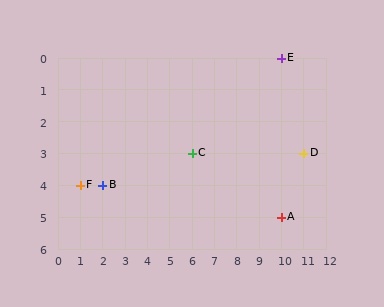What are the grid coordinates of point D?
Point D is at grid coordinates (11, 3).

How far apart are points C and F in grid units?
Points C and F are 5 columns and 1 row apart (about 5.1 grid units diagonally).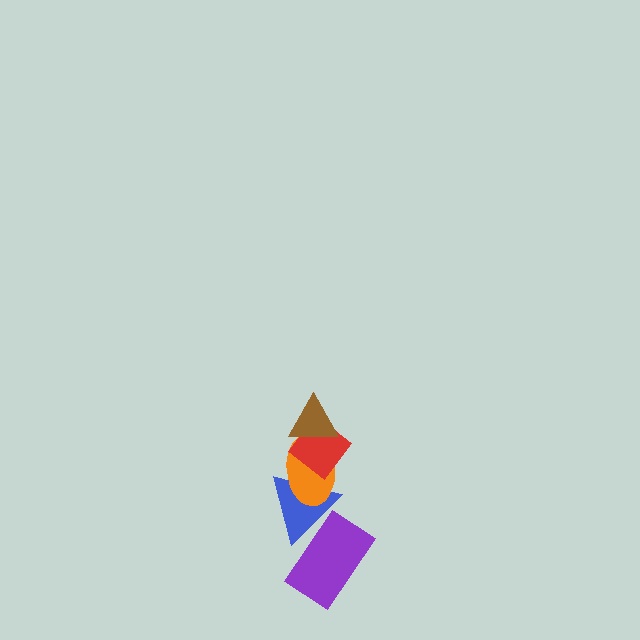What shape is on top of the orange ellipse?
The red diamond is on top of the orange ellipse.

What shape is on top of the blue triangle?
The orange ellipse is on top of the blue triangle.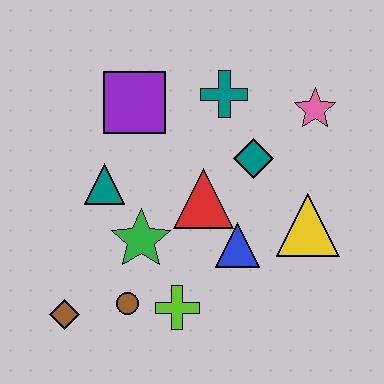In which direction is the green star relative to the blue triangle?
The green star is to the left of the blue triangle.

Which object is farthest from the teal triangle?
The pink star is farthest from the teal triangle.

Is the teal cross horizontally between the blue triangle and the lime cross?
Yes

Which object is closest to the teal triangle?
The green star is closest to the teal triangle.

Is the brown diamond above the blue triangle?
No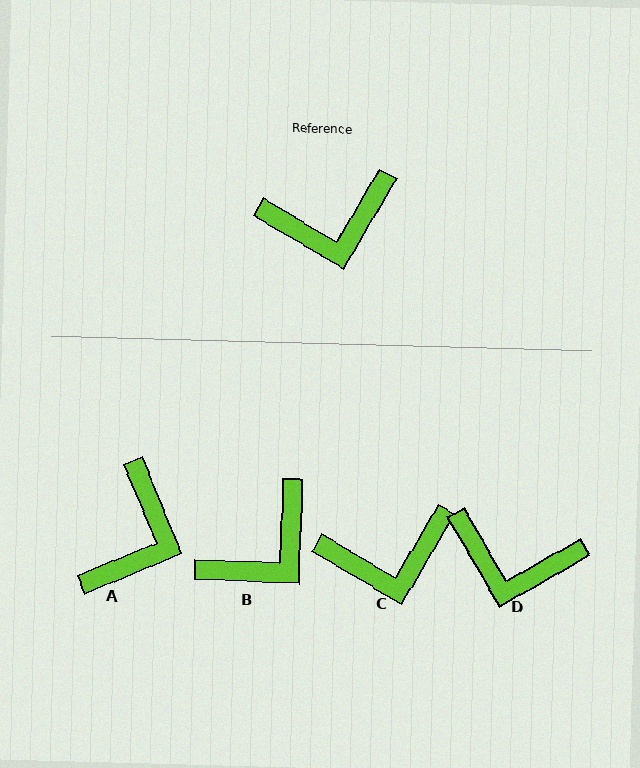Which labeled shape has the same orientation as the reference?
C.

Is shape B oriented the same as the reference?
No, it is off by about 28 degrees.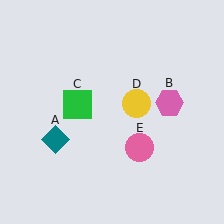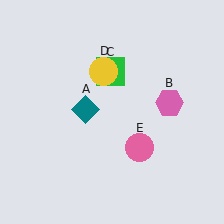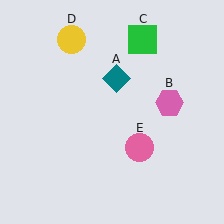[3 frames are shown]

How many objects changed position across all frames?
3 objects changed position: teal diamond (object A), green square (object C), yellow circle (object D).